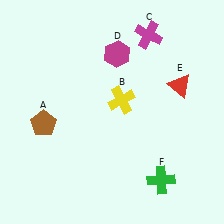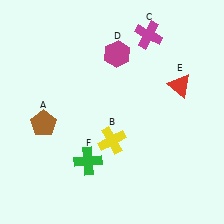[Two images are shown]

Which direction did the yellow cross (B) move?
The yellow cross (B) moved down.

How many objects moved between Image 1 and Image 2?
2 objects moved between the two images.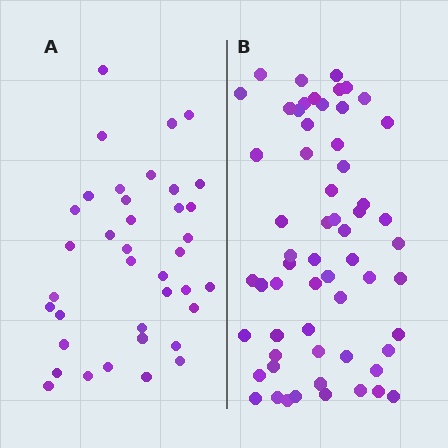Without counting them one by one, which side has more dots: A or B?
Region B (the right region) has more dots.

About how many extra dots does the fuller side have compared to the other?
Region B has approximately 20 more dots than region A.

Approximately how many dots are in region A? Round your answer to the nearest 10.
About 40 dots. (The exact count is 38, which rounds to 40.)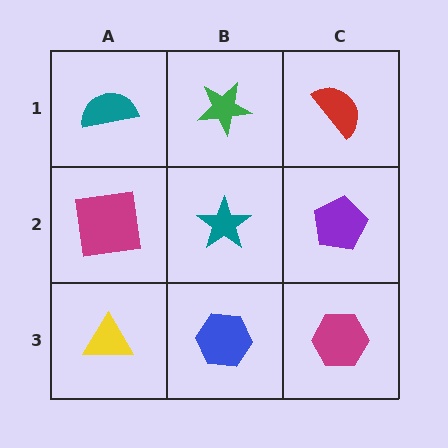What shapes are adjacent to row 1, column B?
A teal star (row 2, column B), a teal semicircle (row 1, column A), a red semicircle (row 1, column C).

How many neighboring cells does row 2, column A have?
3.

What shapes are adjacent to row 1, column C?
A purple pentagon (row 2, column C), a green star (row 1, column B).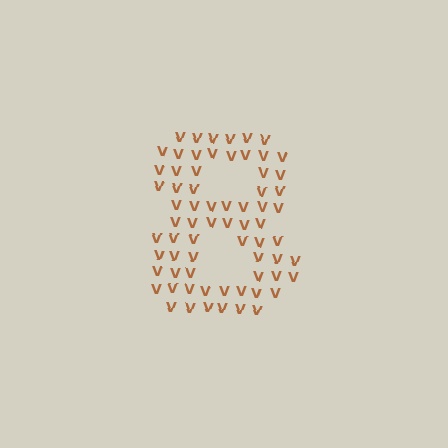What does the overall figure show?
The overall figure shows the digit 8.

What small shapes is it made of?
It is made of small letter V's.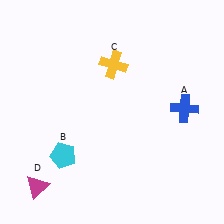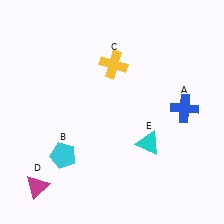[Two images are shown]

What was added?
A cyan triangle (E) was added in Image 2.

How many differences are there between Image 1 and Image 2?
There is 1 difference between the two images.